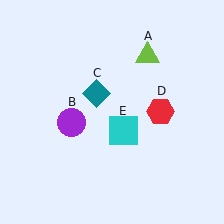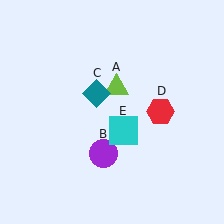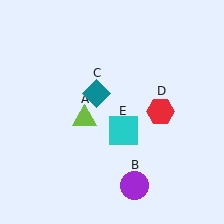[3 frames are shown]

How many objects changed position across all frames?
2 objects changed position: lime triangle (object A), purple circle (object B).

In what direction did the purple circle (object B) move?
The purple circle (object B) moved down and to the right.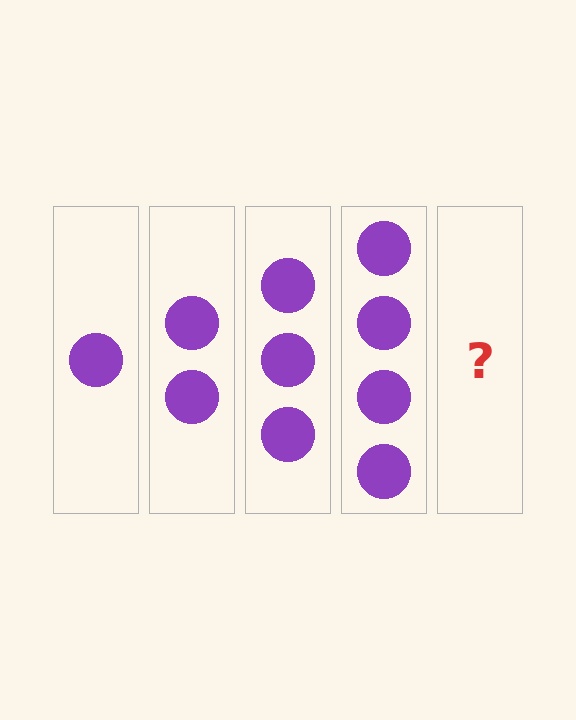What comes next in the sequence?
The next element should be 5 circles.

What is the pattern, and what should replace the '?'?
The pattern is that each step adds one more circle. The '?' should be 5 circles.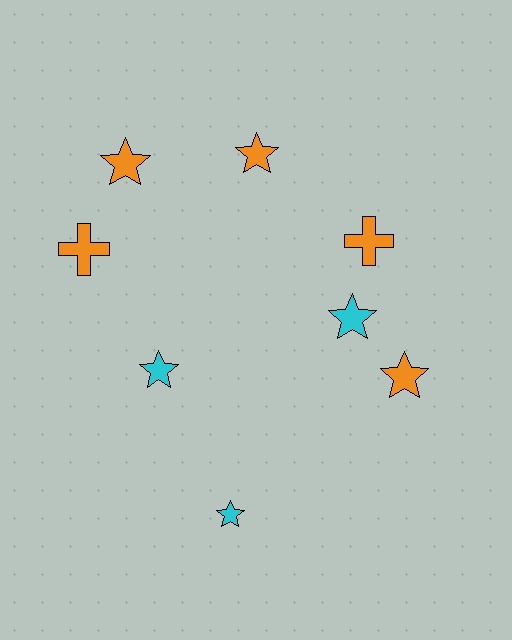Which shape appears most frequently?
Star, with 6 objects.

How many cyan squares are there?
There are no cyan squares.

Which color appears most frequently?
Orange, with 5 objects.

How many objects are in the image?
There are 8 objects.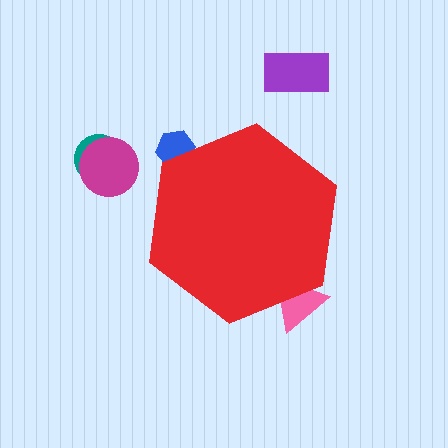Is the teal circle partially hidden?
No, the teal circle is fully visible.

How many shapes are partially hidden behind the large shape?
2 shapes are partially hidden.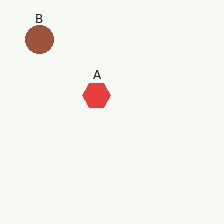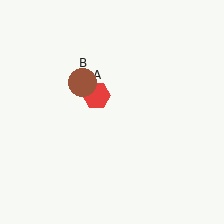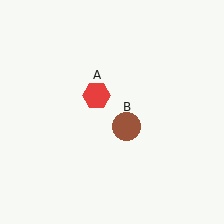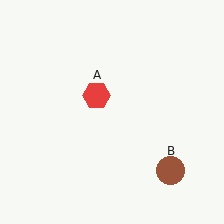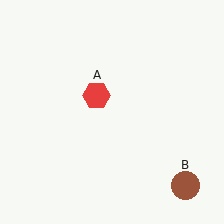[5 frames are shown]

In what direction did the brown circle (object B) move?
The brown circle (object B) moved down and to the right.